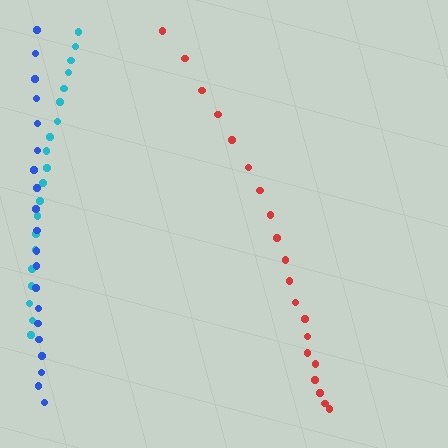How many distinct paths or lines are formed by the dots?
There are 3 distinct paths.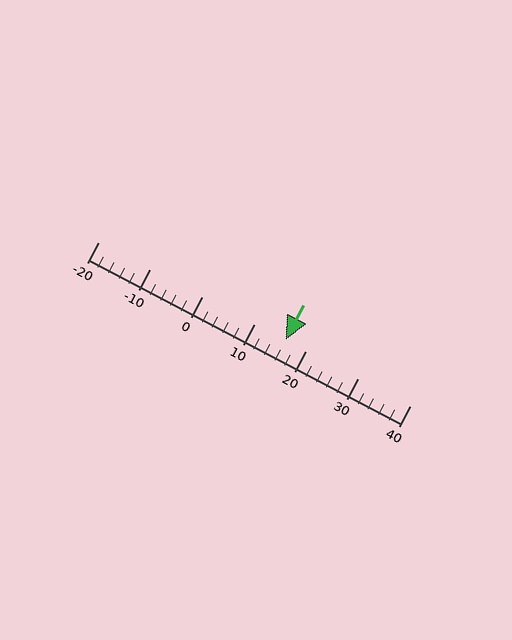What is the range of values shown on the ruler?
The ruler shows values from -20 to 40.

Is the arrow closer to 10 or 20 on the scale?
The arrow is closer to 20.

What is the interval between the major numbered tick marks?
The major tick marks are spaced 10 units apart.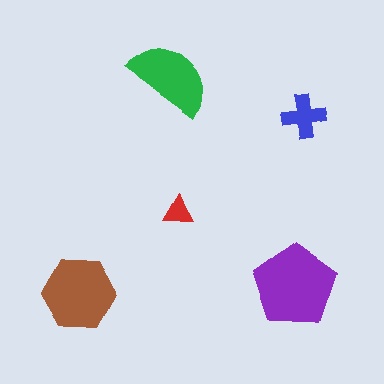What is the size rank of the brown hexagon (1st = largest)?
2nd.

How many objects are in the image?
There are 5 objects in the image.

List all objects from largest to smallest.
The purple pentagon, the brown hexagon, the green semicircle, the blue cross, the red triangle.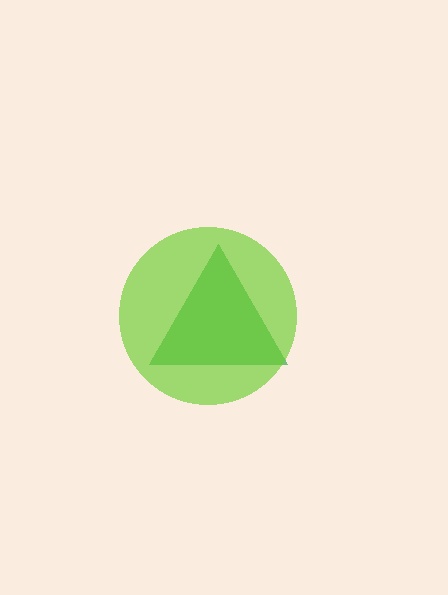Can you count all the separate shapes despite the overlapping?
Yes, there are 2 separate shapes.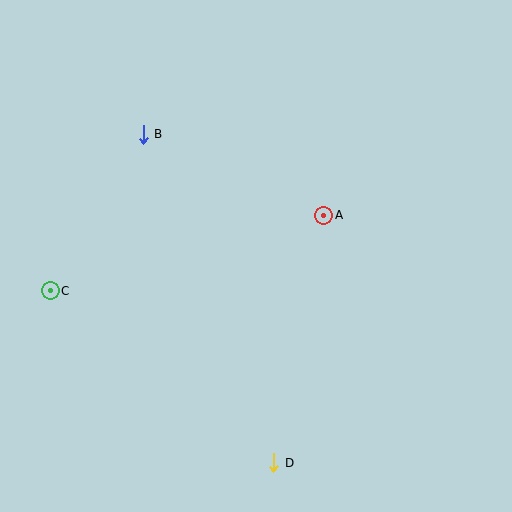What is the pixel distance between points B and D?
The distance between B and D is 354 pixels.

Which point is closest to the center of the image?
Point A at (324, 215) is closest to the center.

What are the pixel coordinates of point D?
Point D is at (274, 463).